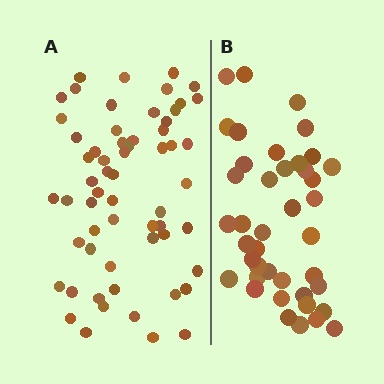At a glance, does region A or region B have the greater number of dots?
Region A (the left region) has more dots.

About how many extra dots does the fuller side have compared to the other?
Region A has approximately 20 more dots than region B.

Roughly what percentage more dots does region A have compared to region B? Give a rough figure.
About 45% more.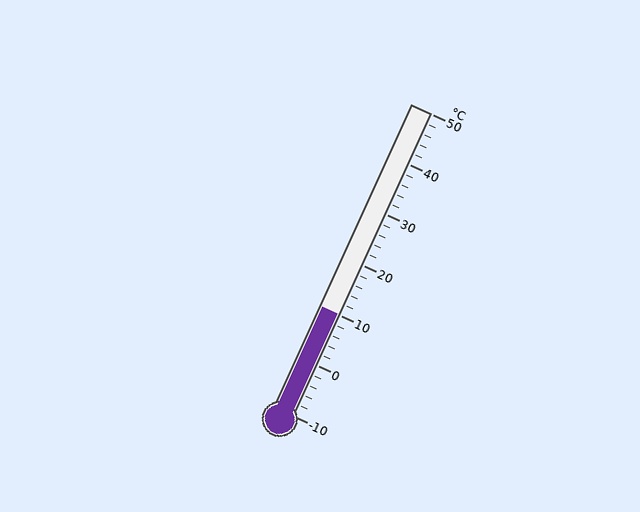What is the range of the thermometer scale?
The thermometer scale ranges from -10°C to 50°C.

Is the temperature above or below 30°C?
The temperature is below 30°C.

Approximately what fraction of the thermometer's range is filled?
The thermometer is filled to approximately 35% of its range.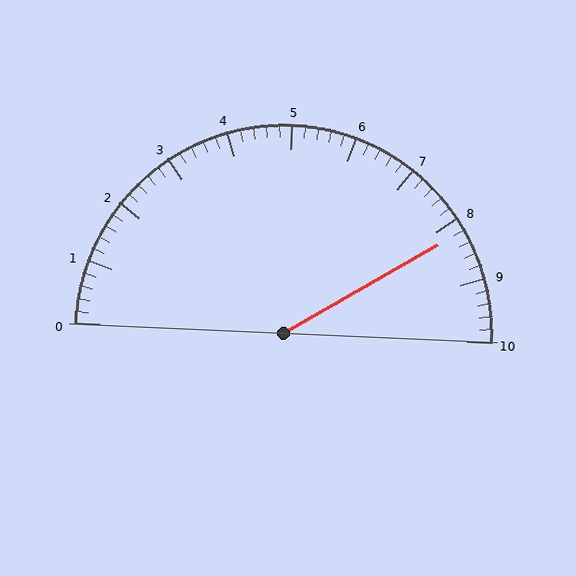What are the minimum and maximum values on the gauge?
The gauge ranges from 0 to 10.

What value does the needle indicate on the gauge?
The needle indicates approximately 8.2.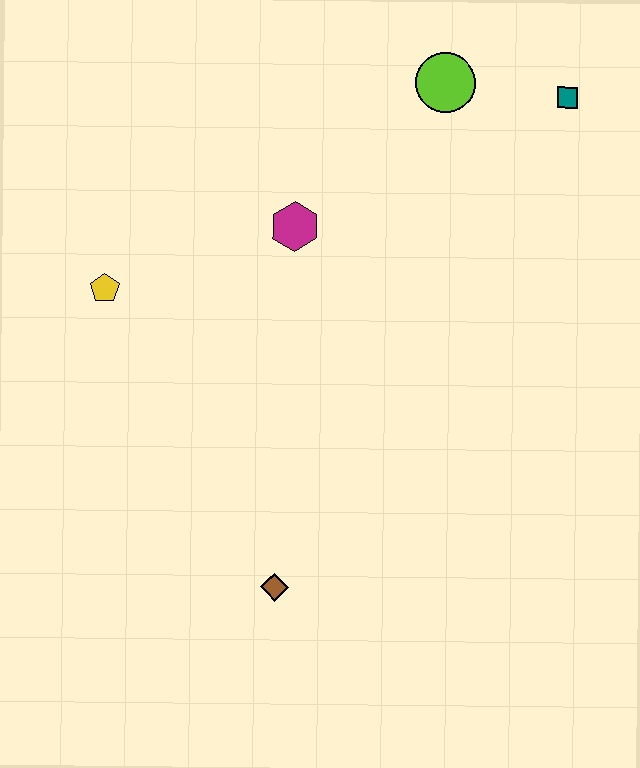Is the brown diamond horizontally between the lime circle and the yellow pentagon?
Yes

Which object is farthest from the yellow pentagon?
The teal square is farthest from the yellow pentagon.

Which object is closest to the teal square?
The lime circle is closest to the teal square.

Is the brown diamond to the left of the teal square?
Yes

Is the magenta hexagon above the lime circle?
No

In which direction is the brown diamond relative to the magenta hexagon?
The brown diamond is below the magenta hexagon.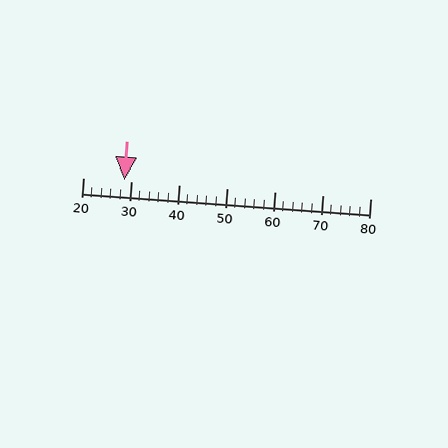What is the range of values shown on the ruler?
The ruler shows values from 20 to 80.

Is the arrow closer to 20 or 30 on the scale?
The arrow is closer to 30.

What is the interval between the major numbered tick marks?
The major tick marks are spaced 10 units apart.